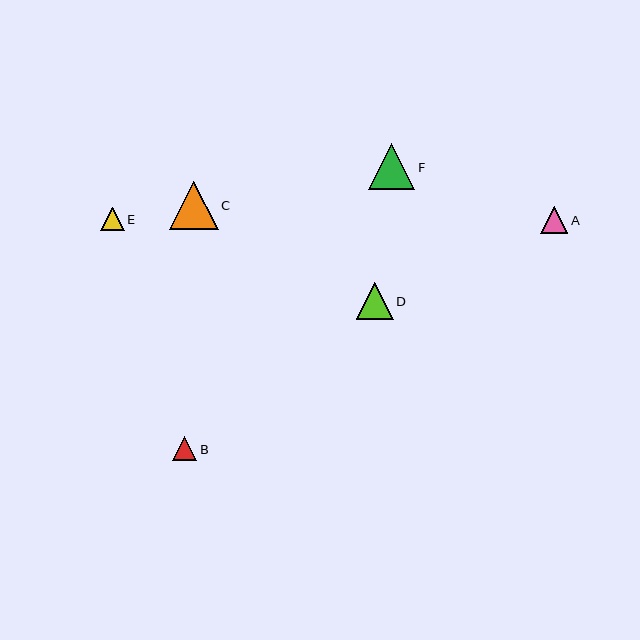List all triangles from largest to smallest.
From largest to smallest: C, F, D, A, B, E.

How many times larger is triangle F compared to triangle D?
Triangle F is approximately 1.3 times the size of triangle D.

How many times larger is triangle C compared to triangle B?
Triangle C is approximately 2.0 times the size of triangle B.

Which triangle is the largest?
Triangle C is the largest with a size of approximately 48 pixels.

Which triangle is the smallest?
Triangle E is the smallest with a size of approximately 24 pixels.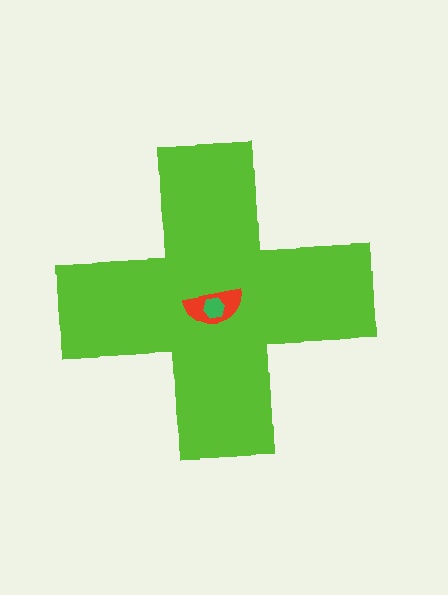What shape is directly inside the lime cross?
The red semicircle.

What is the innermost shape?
The green hexagon.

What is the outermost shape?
The lime cross.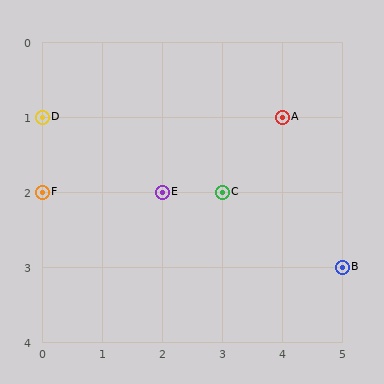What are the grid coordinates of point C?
Point C is at grid coordinates (3, 2).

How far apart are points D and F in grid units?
Points D and F are 1 row apart.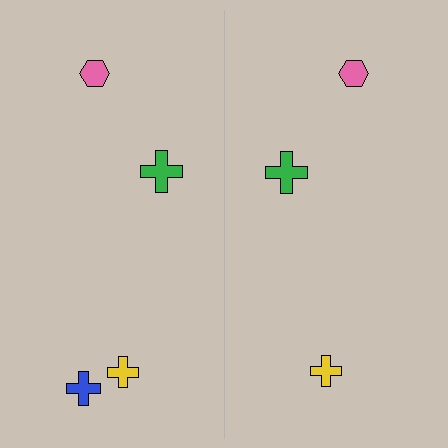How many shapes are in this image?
There are 7 shapes in this image.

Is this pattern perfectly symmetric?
No, the pattern is not perfectly symmetric. A blue cross is missing from the right side.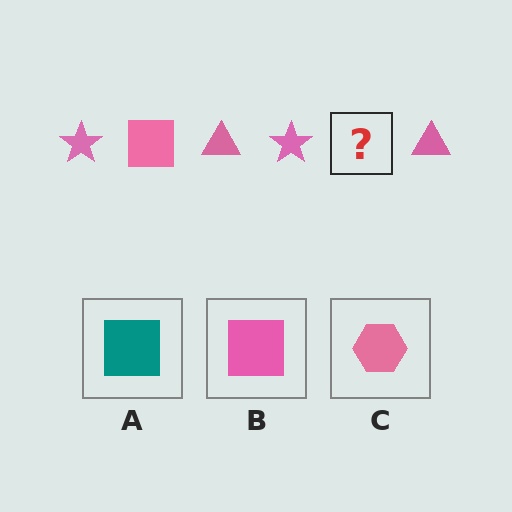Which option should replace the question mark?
Option B.